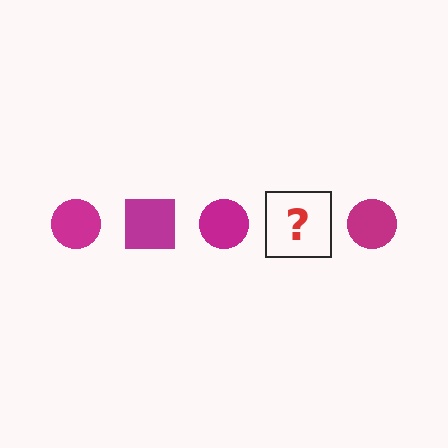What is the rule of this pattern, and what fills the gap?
The rule is that the pattern cycles through circle, square shapes in magenta. The gap should be filled with a magenta square.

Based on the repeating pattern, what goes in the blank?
The blank should be a magenta square.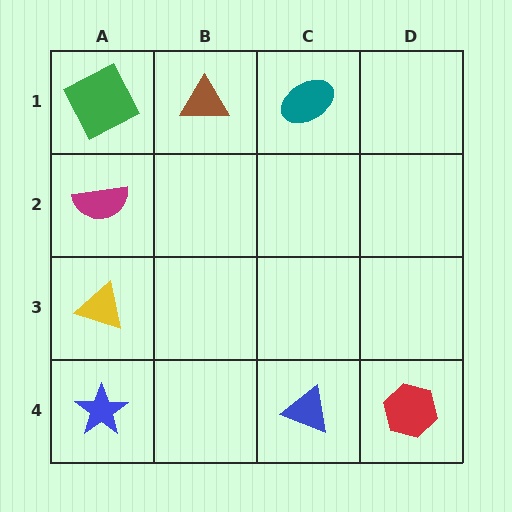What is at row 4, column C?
A blue triangle.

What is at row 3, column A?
A yellow triangle.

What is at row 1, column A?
A green square.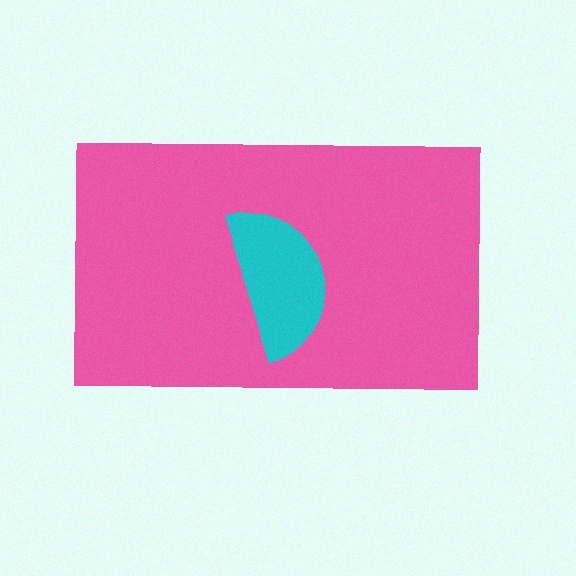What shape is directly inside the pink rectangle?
The cyan semicircle.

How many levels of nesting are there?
2.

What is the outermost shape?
The pink rectangle.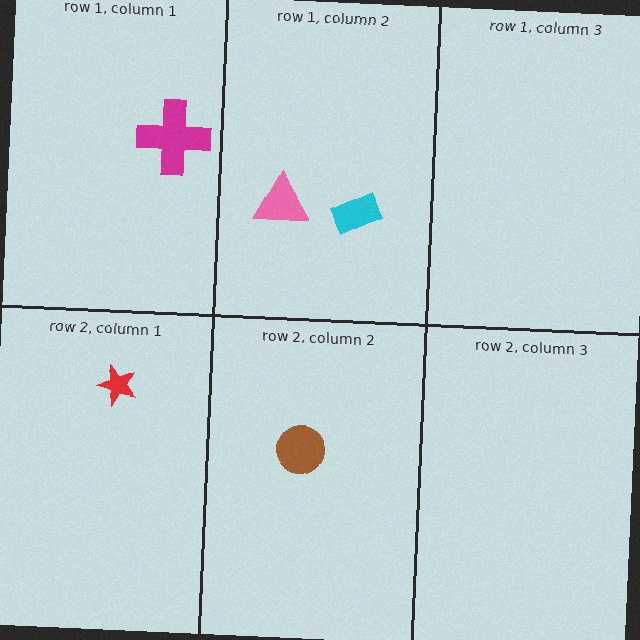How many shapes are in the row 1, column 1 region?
1.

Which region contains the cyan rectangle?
The row 1, column 2 region.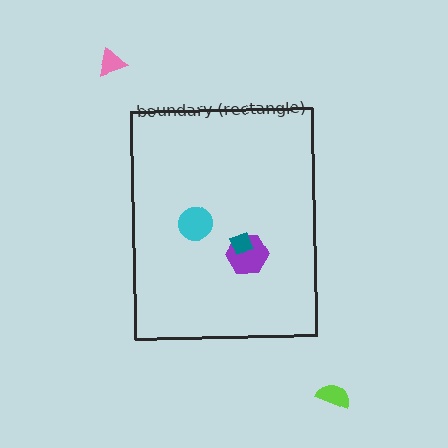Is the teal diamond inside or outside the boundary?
Inside.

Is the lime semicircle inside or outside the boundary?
Outside.